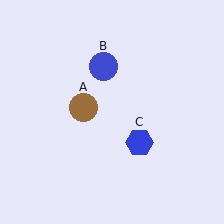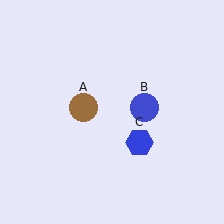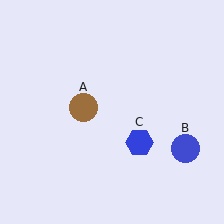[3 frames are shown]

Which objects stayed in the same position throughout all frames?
Brown circle (object A) and blue hexagon (object C) remained stationary.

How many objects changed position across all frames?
1 object changed position: blue circle (object B).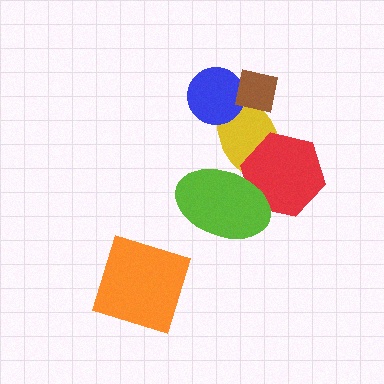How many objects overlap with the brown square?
2 objects overlap with the brown square.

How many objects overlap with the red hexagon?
2 objects overlap with the red hexagon.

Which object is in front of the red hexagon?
The lime ellipse is in front of the red hexagon.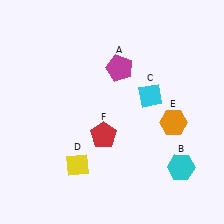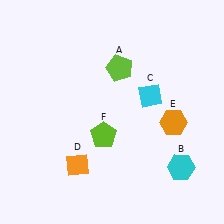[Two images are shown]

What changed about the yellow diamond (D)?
In Image 1, D is yellow. In Image 2, it changed to orange.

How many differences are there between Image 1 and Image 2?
There are 3 differences between the two images.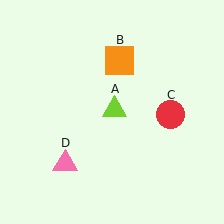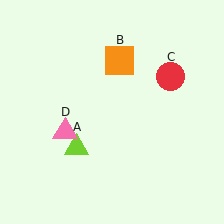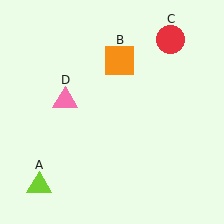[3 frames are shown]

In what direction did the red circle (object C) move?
The red circle (object C) moved up.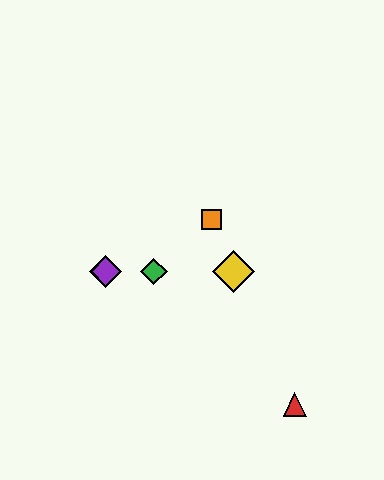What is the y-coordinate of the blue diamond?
The blue diamond is at y≈272.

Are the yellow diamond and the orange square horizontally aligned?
No, the yellow diamond is at y≈272 and the orange square is at y≈220.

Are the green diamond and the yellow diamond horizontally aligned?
Yes, both are at y≈272.